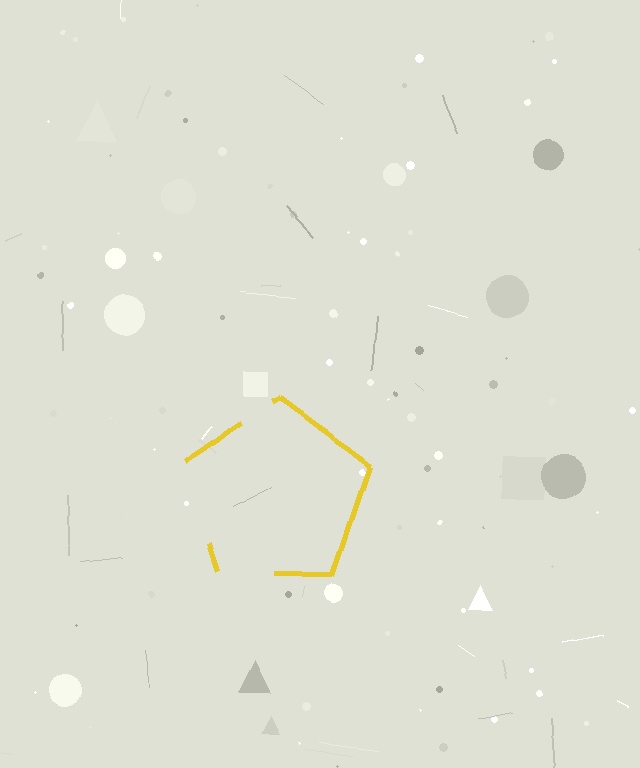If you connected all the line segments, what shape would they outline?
They would outline a pentagon.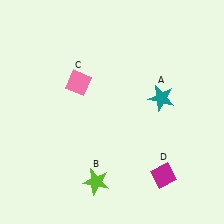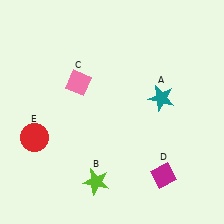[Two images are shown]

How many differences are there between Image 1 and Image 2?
There is 1 difference between the two images.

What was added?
A red circle (E) was added in Image 2.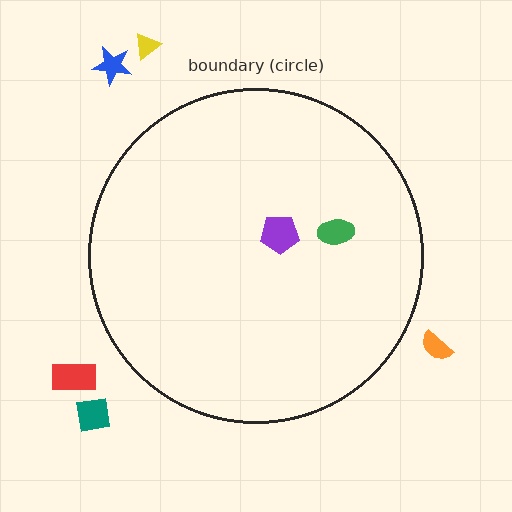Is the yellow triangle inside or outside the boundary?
Outside.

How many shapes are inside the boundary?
2 inside, 5 outside.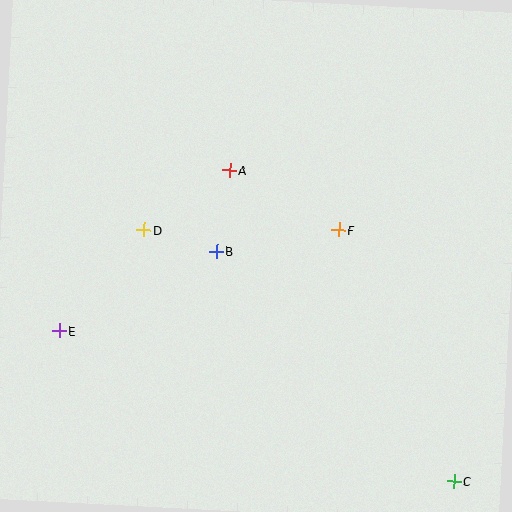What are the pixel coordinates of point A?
Point A is at (230, 170).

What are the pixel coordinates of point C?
Point C is at (454, 481).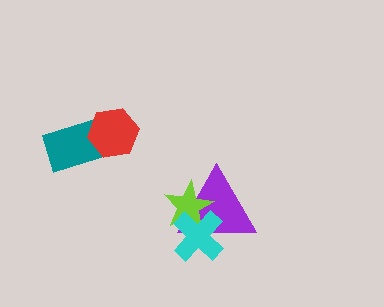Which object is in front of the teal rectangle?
The red hexagon is in front of the teal rectangle.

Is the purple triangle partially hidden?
Yes, it is partially covered by another shape.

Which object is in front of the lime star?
The cyan cross is in front of the lime star.